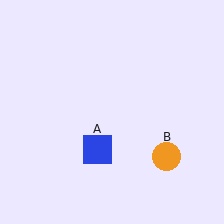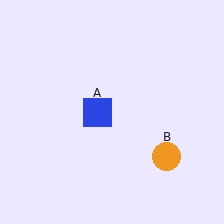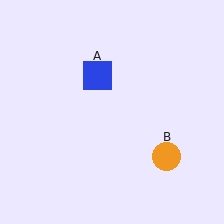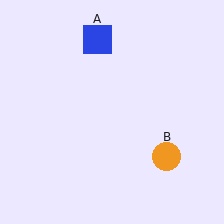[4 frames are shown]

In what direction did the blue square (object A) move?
The blue square (object A) moved up.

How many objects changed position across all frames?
1 object changed position: blue square (object A).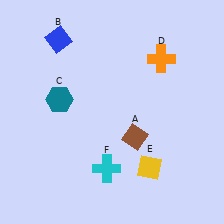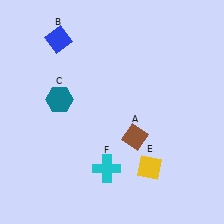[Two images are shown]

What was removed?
The orange cross (D) was removed in Image 2.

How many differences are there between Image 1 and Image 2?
There is 1 difference between the two images.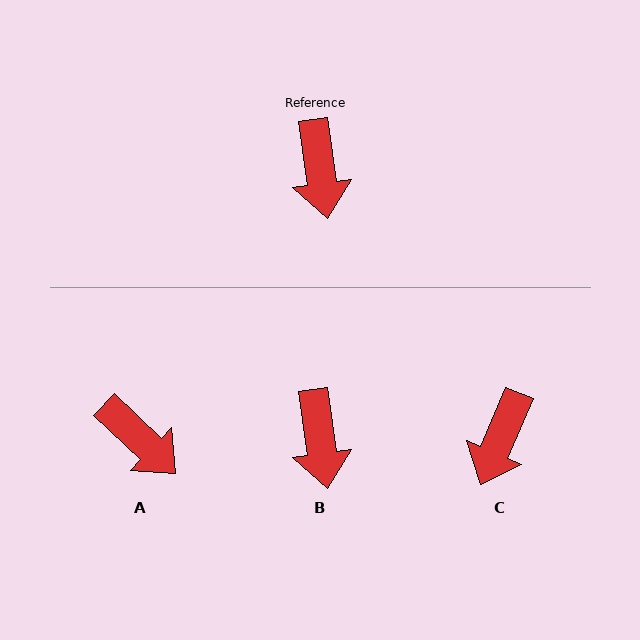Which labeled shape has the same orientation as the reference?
B.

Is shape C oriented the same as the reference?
No, it is off by about 31 degrees.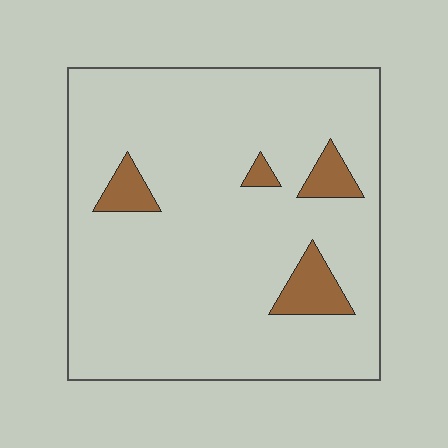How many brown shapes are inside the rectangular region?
4.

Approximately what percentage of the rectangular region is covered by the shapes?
Approximately 10%.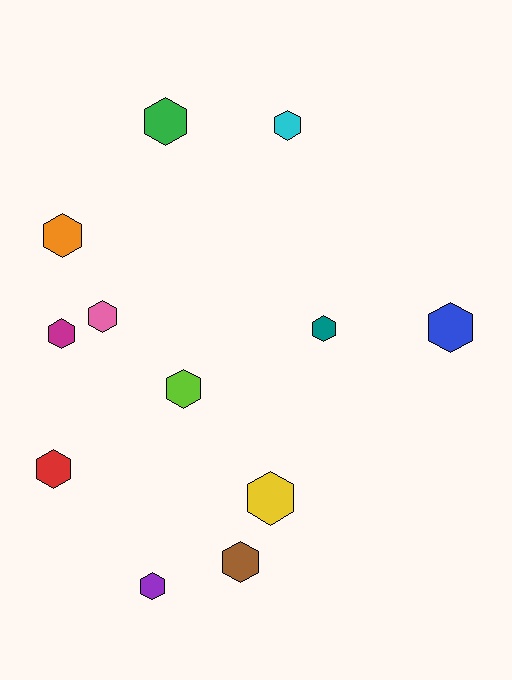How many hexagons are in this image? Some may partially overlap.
There are 12 hexagons.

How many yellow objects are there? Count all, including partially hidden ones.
There is 1 yellow object.